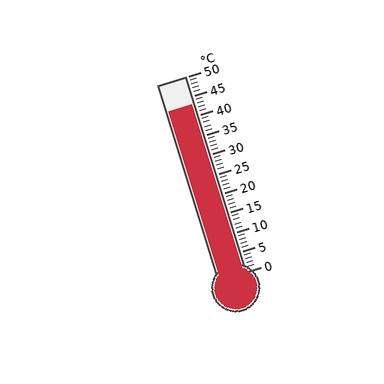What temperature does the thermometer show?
The thermometer shows approximately 43°C.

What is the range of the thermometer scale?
The thermometer scale ranges from 0°C to 50°C.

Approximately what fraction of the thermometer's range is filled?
The thermometer is filled to approximately 85% of its range.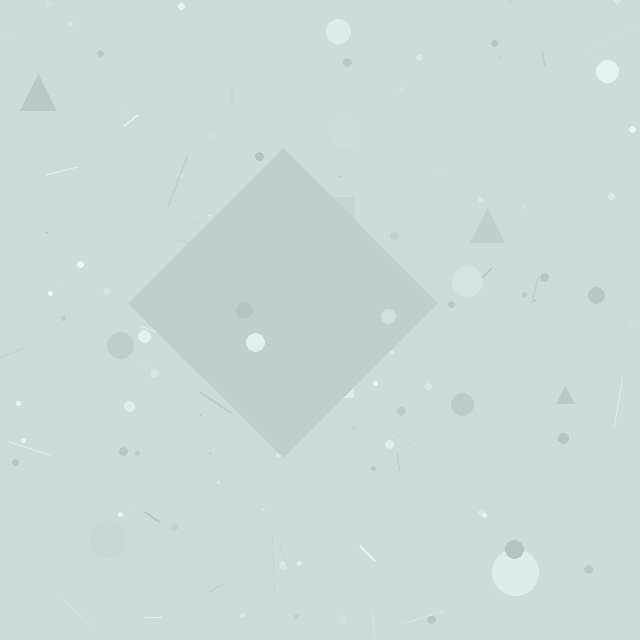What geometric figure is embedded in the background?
A diamond is embedded in the background.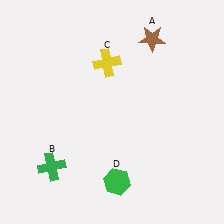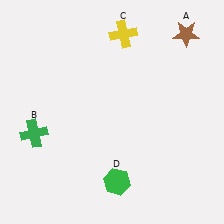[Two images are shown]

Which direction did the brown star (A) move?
The brown star (A) moved right.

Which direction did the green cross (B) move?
The green cross (B) moved up.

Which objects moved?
The objects that moved are: the brown star (A), the green cross (B), the yellow cross (C).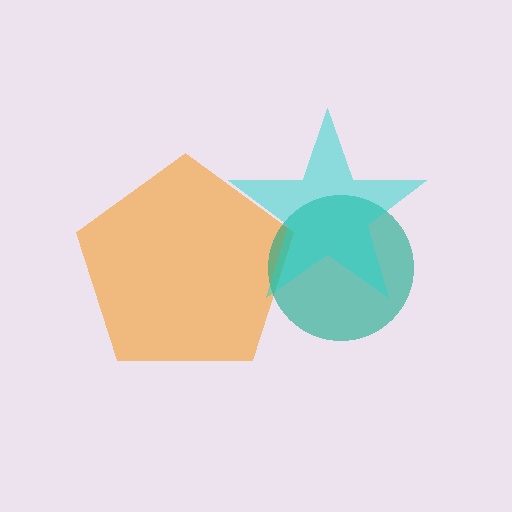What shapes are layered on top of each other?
The layered shapes are: an orange pentagon, a teal circle, a cyan star.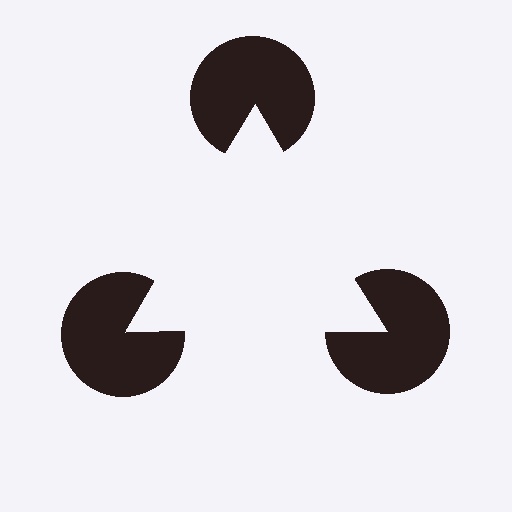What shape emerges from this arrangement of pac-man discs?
An illusory triangle — its edges are inferred from the aligned wedge cuts in the pac-man discs, not physically drawn.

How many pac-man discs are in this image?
There are 3 — one at each vertex of the illusory triangle.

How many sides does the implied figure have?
3 sides.